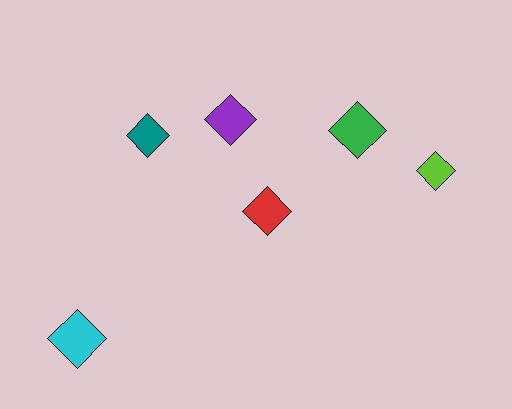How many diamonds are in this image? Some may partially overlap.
There are 6 diamonds.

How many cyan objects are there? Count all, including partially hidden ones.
There is 1 cyan object.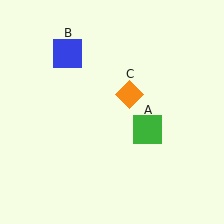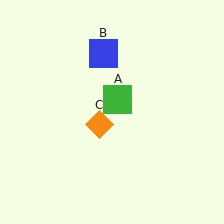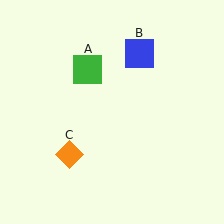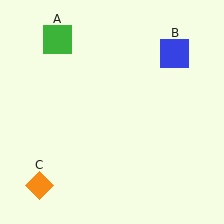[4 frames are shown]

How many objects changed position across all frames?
3 objects changed position: green square (object A), blue square (object B), orange diamond (object C).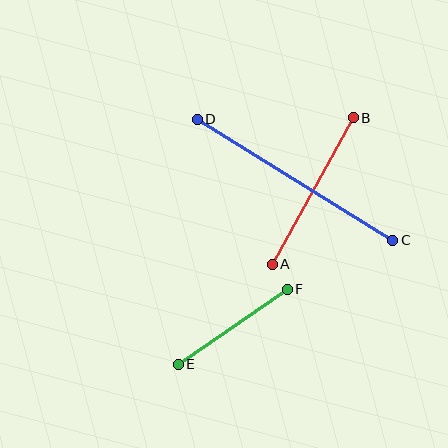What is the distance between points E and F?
The distance is approximately 132 pixels.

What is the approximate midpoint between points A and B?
The midpoint is at approximately (313, 191) pixels.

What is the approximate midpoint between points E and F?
The midpoint is at approximately (233, 327) pixels.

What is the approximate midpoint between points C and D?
The midpoint is at approximately (295, 180) pixels.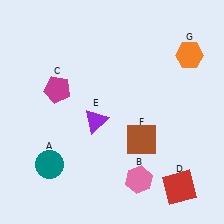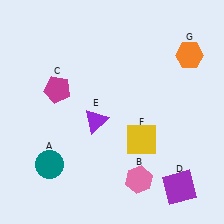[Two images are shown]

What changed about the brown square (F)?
In Image 1, F is brown. In Image 2, it changed to yellow.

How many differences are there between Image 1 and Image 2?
There are 2 differences between the two images.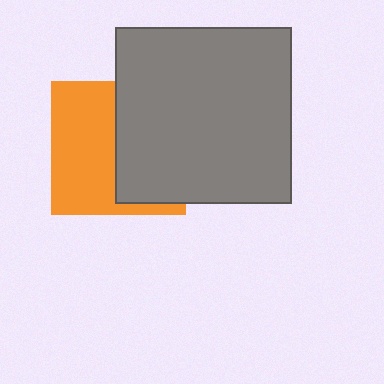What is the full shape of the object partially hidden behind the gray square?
The partially hidden object is an orange square.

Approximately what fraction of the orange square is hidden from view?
Roughly 48% of the orange square is hidden behind the gray square.